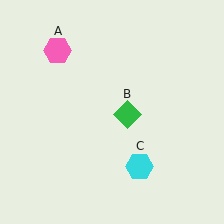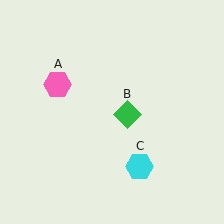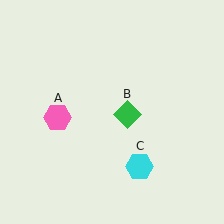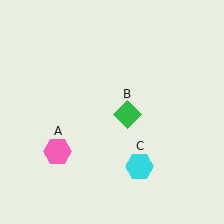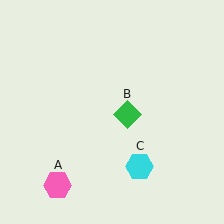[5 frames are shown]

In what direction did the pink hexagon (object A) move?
The pink hexagon (object A) moved down.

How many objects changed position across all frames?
1 object changed position: pink hexagon (object A).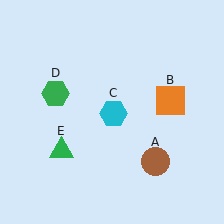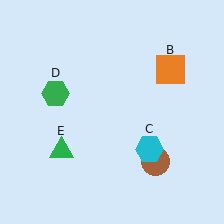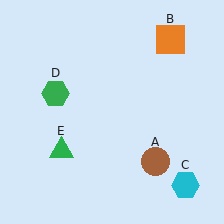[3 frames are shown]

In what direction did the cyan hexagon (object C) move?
The cyan hexagon (object C) moved down and to the right.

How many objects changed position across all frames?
2 objects changed position: orange square (object B), cyan hexagon (object C).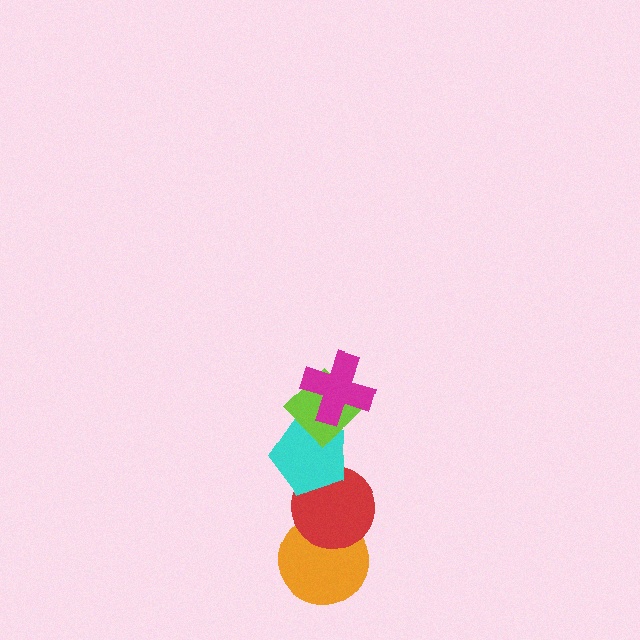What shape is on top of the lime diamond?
The magenta cross is on top of the lime diamond.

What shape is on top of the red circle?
The cyan pentagon is on top of the red circle.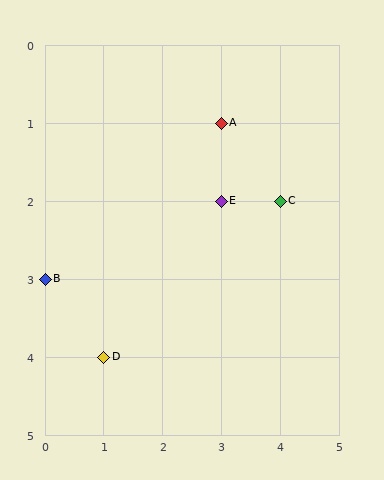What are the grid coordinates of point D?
Point D is at grid coordinates (1, 4).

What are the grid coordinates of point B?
Point B is at grid coordinates (0, 3).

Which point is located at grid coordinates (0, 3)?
Point B is at (0, 3).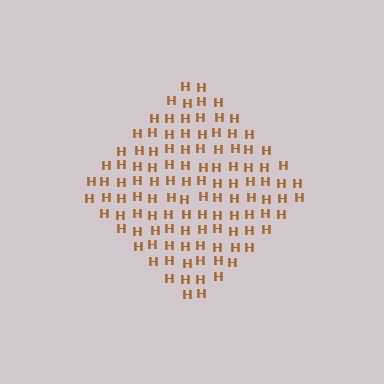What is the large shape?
The large shape is a diamond.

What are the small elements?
The small elements are letter H's.